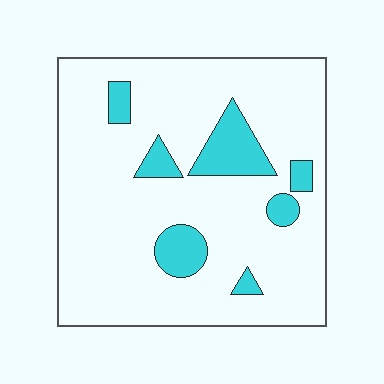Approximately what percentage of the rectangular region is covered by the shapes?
Approximately 15%.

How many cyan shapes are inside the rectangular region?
7.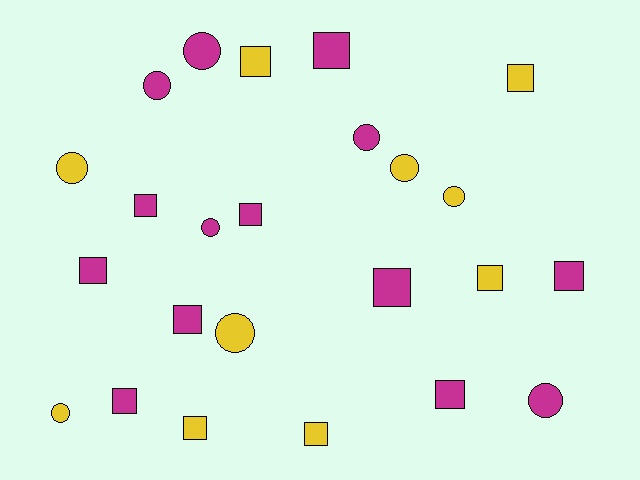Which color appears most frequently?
Magenta, with 14 objects.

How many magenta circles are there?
There are 5 magenta circles.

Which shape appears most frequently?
Square, with 14 objects.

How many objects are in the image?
There are 24 objects.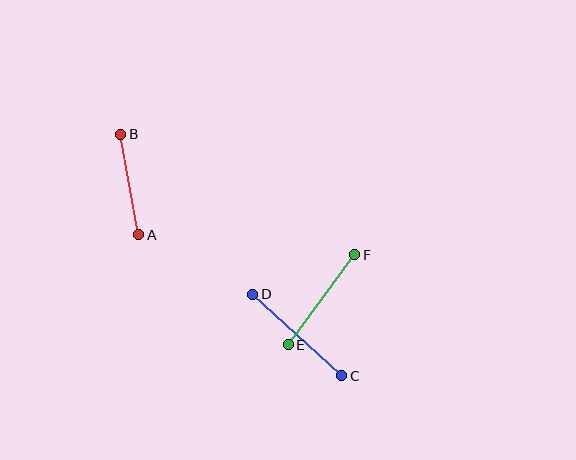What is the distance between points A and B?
The distance is approximately 102 pixels.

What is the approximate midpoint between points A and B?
The midpoint is at approximately (130, 184) pixels.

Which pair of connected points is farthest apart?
Points C and D are farthest apart.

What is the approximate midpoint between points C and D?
The midpoint is at approximately (297, 335) pixels.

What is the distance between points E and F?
The distance is approximately 112 pixels.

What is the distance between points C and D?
The distance is approximately 121 pixels.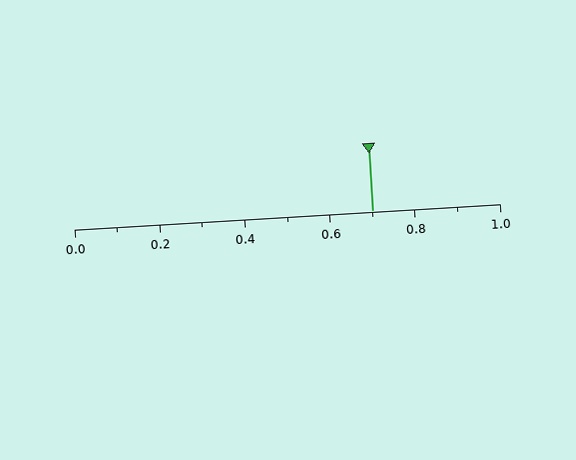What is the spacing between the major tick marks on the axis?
The major ticks are spaced 0.2 apart.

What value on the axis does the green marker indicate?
The marker indicates approximately 0.7.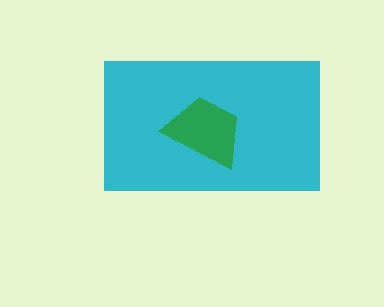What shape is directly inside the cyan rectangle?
The green trapezoid.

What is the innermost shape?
The green trapezoid.